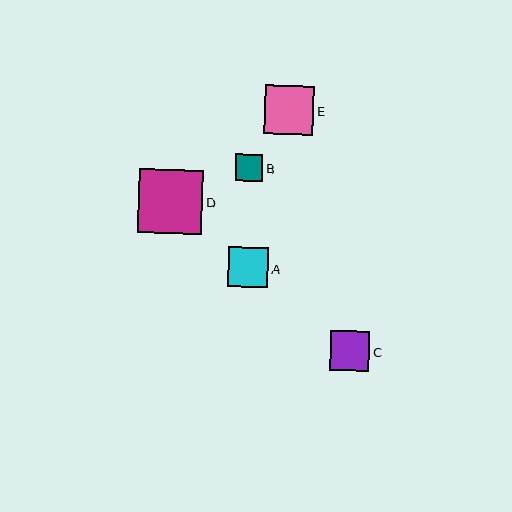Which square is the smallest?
Square B is the smallest with a size of approximately 27 pixels.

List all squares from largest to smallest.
From largest to smallest: D, E, A, C, B.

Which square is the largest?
Square D is the largest with a size of approximately 64 pixels.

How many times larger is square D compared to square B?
Square D is approximately 2.4 times the size of square B.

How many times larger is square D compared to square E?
Square D is approximately 1.3 times the size of square E.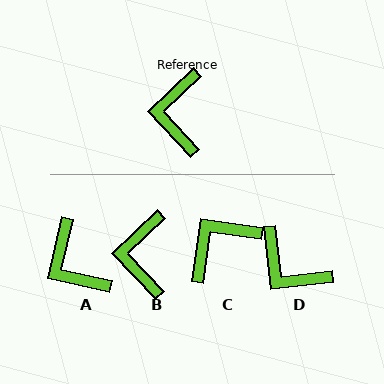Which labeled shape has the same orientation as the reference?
B.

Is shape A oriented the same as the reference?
No, it is off by about 33 degrees.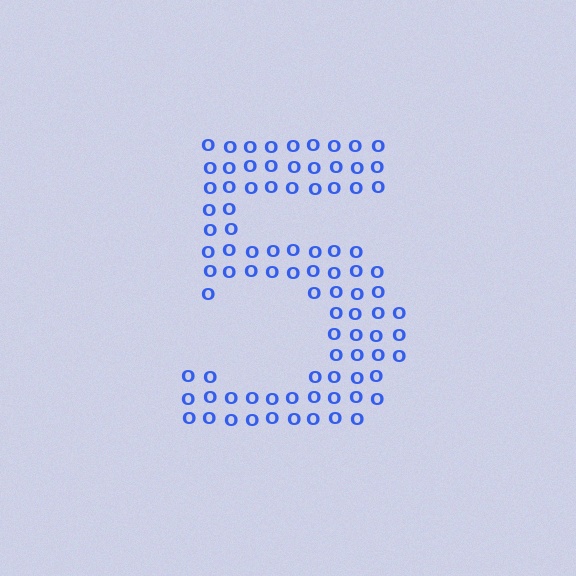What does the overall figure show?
The overall figure shows the digit 5.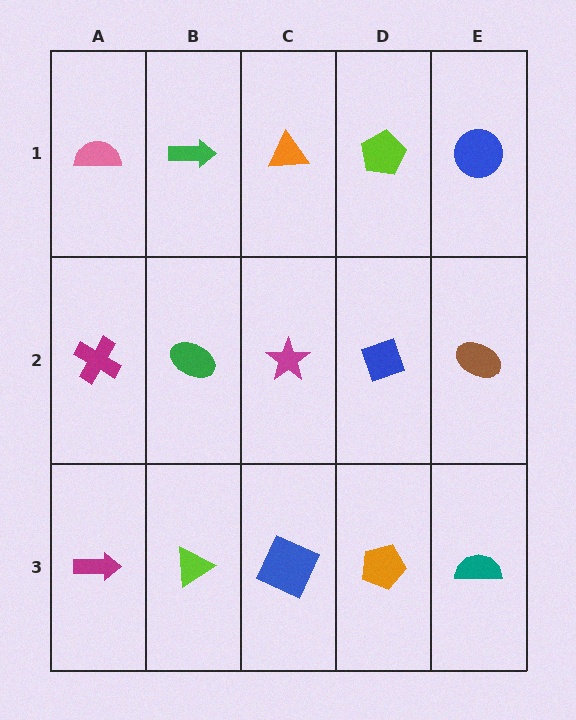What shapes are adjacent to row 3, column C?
A magenta star (row 2, column C), a lime triangle (row 3, column B), an orange pentagon (row 3, column D).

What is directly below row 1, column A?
A magenta cross.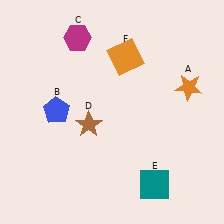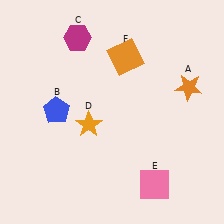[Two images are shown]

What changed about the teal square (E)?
In Image 1, E is teal. In Image 2, it changed to pink.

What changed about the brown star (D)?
In Image 1, D is brown. In Image 2, it changed to orange.